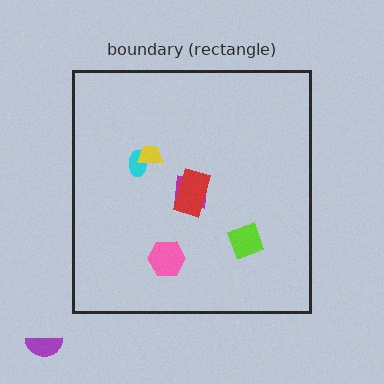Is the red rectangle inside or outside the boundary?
Inside.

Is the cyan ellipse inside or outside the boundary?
Inside.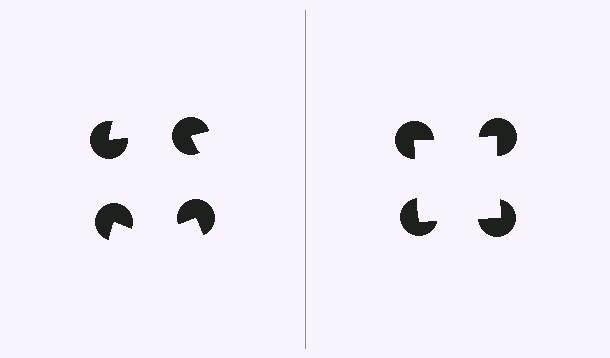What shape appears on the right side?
An illusory square.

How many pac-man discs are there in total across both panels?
8 — 4 on each side.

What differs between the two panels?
The pac-man discs are positioned identically on both sides; only the wedge orientations differ. On the right they align to a square; on the left they are misaligned.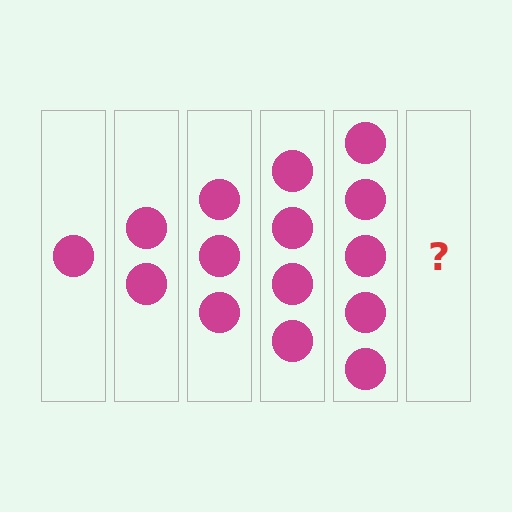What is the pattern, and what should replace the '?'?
The pattern is that each step adds one more circle. The '?' should be 6 circles.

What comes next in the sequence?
The next element should be 6 circles.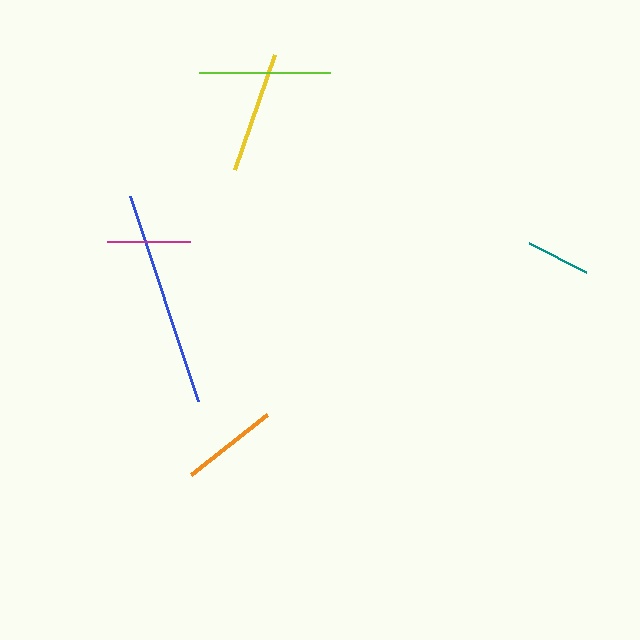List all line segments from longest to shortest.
From longest to shortest: blue, lime, yellow, orange, magenta, teal.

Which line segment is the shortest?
The teal line is the shortest at approximately 64 pixels.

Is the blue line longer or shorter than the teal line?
The blue line is longer than the teal line.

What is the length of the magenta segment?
The magenta segment is approximately 82 pixels long.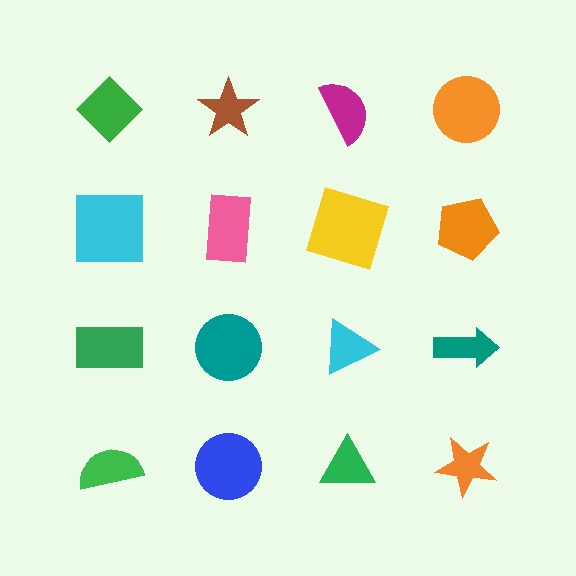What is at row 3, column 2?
A teal circle.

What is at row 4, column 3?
A green triangle.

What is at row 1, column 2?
A brown star.